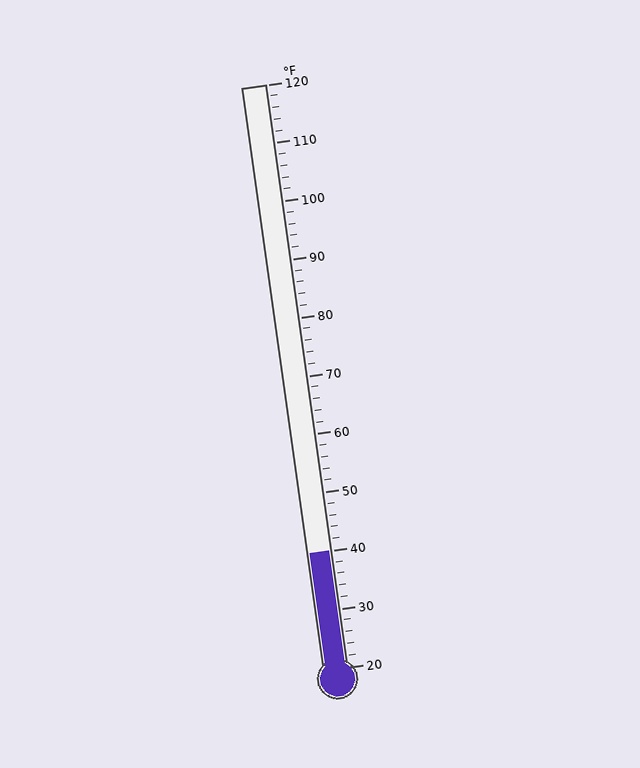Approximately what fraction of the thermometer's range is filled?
The thermometer is filled to approximately 20% of its range.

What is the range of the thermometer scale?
The thermometer scale ranges from 20°F to 120°F.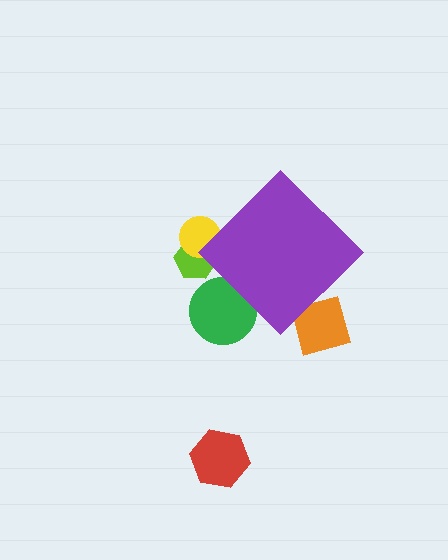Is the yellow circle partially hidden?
Yes, the yellow circle is partially hidden behind the purple diamond.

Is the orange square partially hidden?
Yes, the orange square is partially hidden behind the purple diamond.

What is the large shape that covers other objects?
A purple diamond.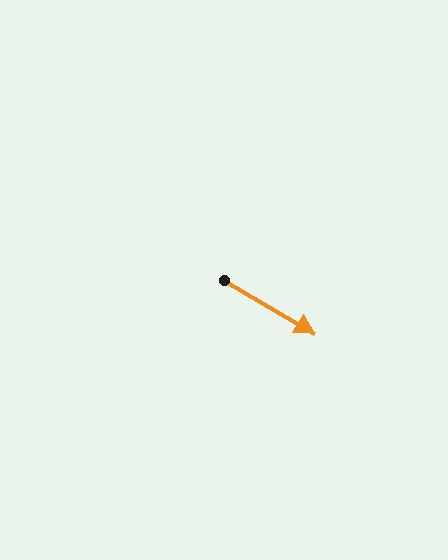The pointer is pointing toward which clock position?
Roughly 4 o'clock.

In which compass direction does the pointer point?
Southeast.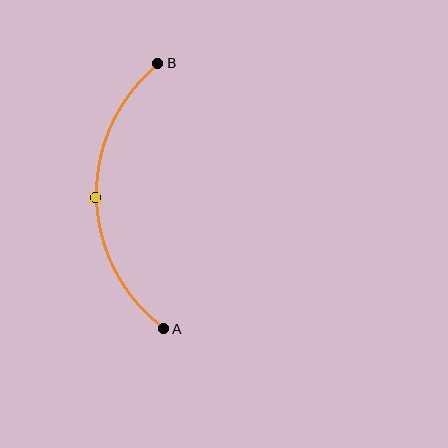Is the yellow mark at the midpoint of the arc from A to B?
Yes. The yellow mark lies on the arc at equal arc-length from both A and B — it is the arc midpoint.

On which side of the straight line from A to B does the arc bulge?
The arc bulges to the left of the straight line connecting A and B.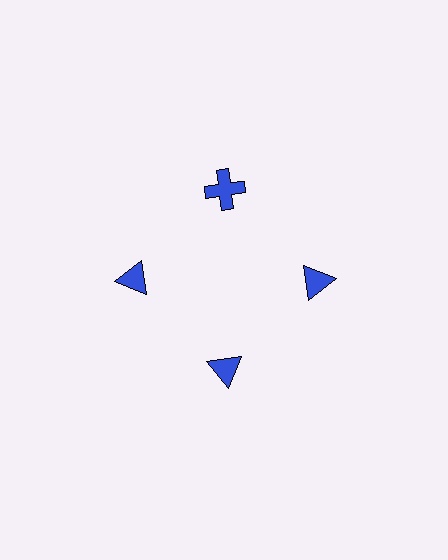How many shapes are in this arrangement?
There are 4 shapes arranged in a ring pattern.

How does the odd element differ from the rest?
It has a different shape: cross instead of triangle.